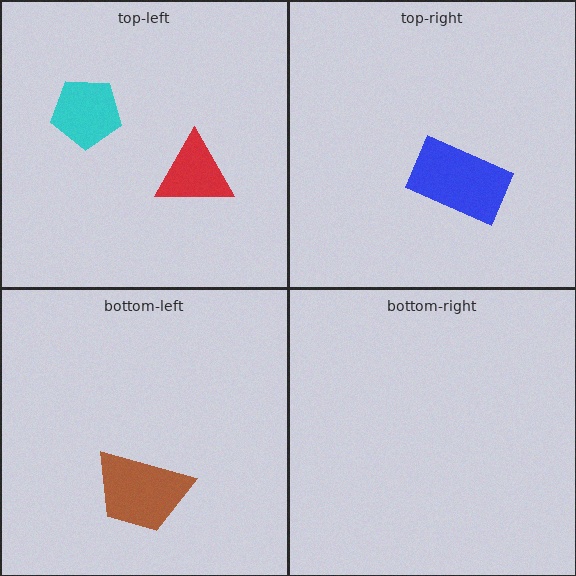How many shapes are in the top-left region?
2.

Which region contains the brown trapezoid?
The bottom-left region.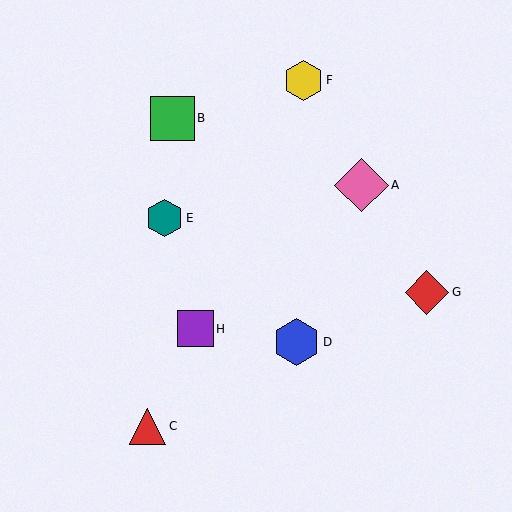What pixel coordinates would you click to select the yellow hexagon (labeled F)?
Click at (303, 80) to select the yellow hexagon F.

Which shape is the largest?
The pink diamond (labeled A) is the largest.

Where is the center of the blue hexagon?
The center of the blue hexagon is at (297, 342).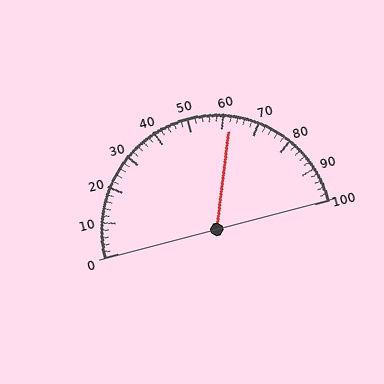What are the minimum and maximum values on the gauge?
The gauge ranges from 0 to 100.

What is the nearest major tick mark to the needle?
The nearest major tick mark is 60.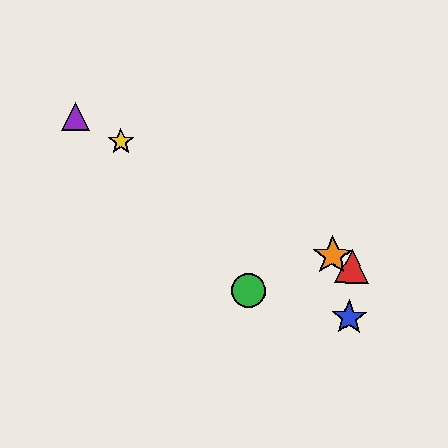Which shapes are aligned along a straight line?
The red triangle, the yellow star, the purple triangle, the orange star are aligned along a straight line.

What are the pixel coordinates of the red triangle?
The red triangle is at (352, 266).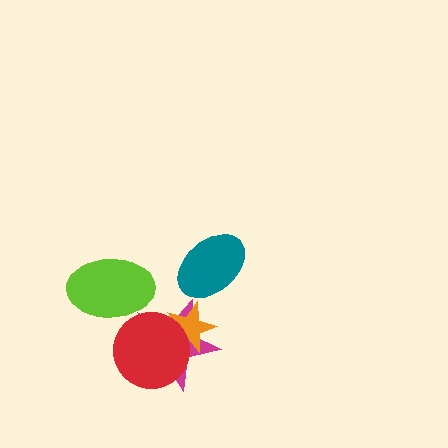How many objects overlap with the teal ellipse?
0 objects overlap with the teal ellipse.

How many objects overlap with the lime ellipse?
0 objects overlap with the lime ellipse.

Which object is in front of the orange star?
The red circle is in front of the orange star.